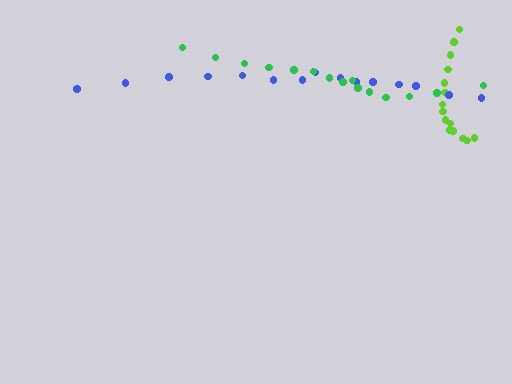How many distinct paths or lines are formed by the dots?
There are 3 distinct paths.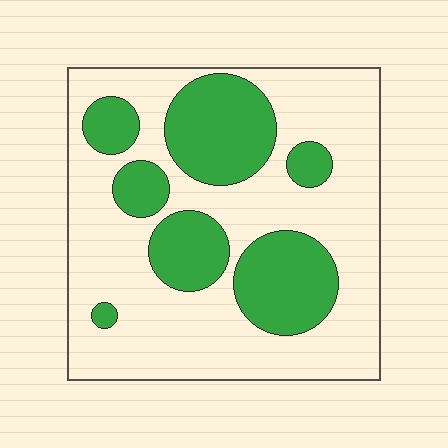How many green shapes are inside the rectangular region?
7.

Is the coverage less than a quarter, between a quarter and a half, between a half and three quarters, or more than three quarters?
Between a quarter and a half.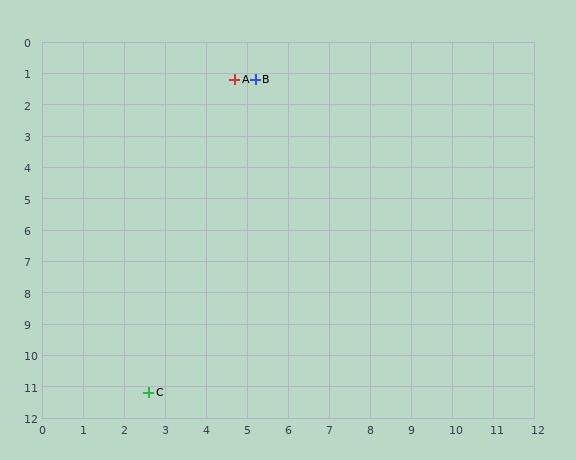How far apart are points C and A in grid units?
Points C and A are about 10.2 grid units apart.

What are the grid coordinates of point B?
Point B is at approximately (5.2, 1.2).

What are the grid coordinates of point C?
Point C is at approximately (2.6, 11.2).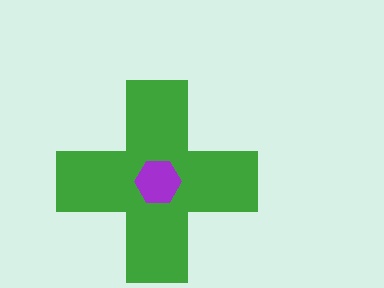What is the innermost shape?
The purple hexagon.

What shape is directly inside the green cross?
The purple hexagon.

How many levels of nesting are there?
2.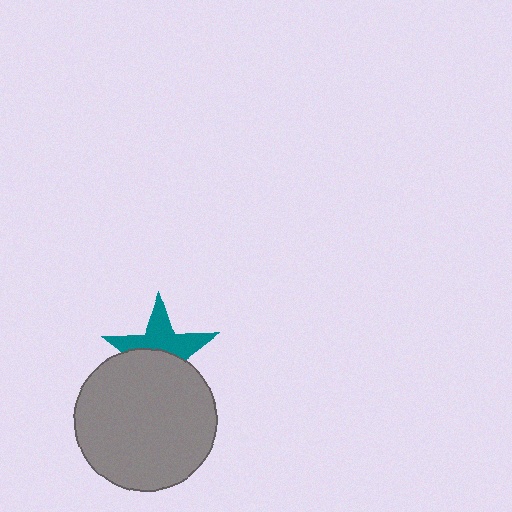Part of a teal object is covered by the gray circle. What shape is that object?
It is a star.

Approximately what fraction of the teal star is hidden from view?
Roughly 50% of the teal star is hidden behind the gray circle.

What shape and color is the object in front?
The object in front is a gray circle.